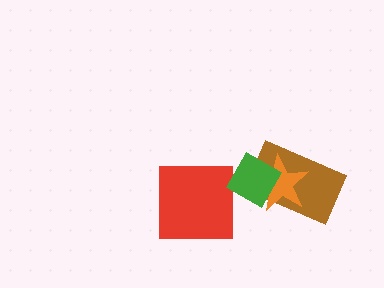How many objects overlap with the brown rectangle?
2 objects overlap with the brown rectangle.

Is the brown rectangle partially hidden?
Yes, it is partially covered by another shape.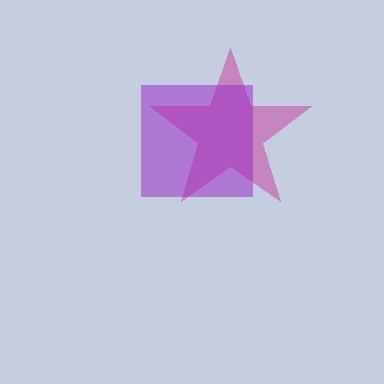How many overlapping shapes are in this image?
There are 2 overlapping shapes in the image.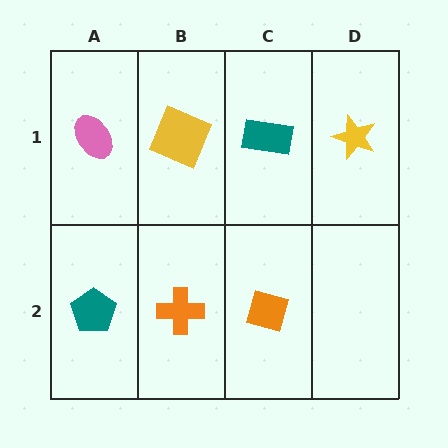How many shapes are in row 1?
4 shapes.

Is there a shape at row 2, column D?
No, that cell is empty.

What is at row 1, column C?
A teal rectangle.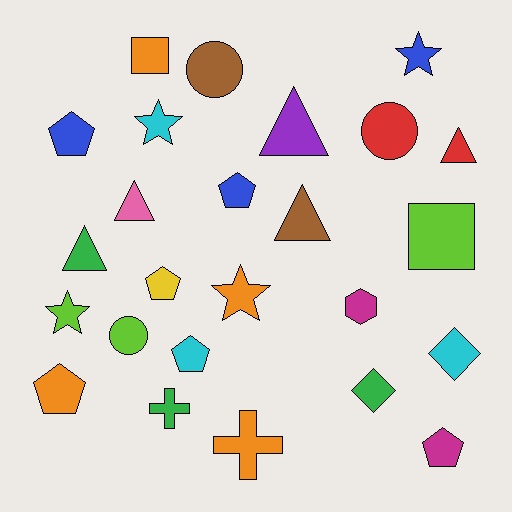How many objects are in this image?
There are 25 objects.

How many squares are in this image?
There are 2 squares.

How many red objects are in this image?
There are 2 red objects.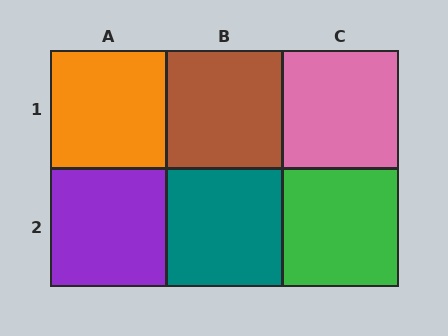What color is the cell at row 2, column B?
Teal.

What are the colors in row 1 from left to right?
Orange, brown, pink.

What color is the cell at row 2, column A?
Purple.